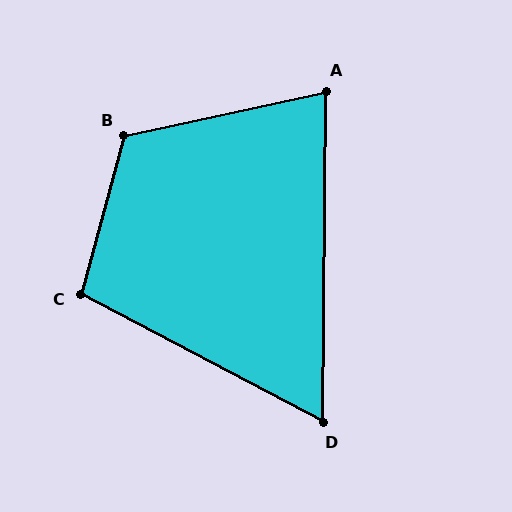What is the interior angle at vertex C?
Approximately 103 degrees (obtuse).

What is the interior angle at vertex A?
Approximately 77 degrees (acute).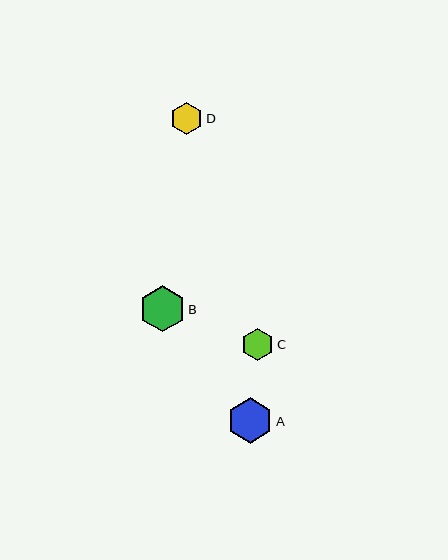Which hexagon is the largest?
Hexagon B is the largest with a size of approximately 46 pixels.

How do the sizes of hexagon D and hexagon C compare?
Hexagon D and hexagon C are approximately the same size.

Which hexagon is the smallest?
Hexagon C is the smallest with a size of approximately 32 pixels.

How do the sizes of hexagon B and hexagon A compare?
Hexagon B and hexagon A are approximately the same size.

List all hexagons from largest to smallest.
From largest to smallest: B, A, D, C.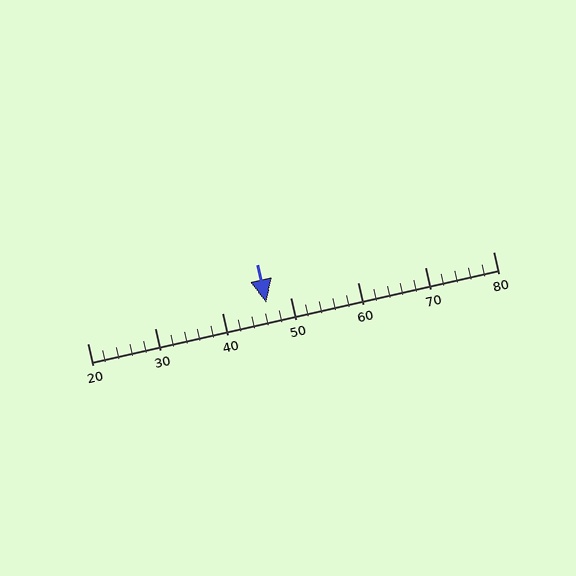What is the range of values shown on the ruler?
The ruler shows values from 20 to 80.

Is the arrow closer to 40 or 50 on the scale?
The arrow is closer to 50.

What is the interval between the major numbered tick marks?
The major tick marks are spaced 10 units apart.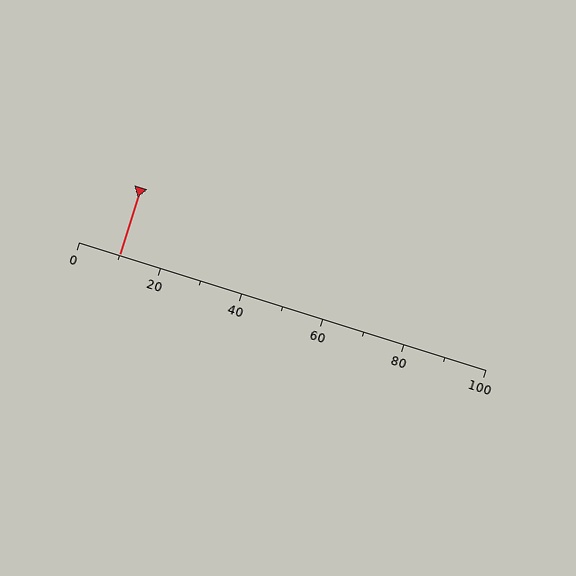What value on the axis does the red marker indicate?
The marker indicates approximately 10.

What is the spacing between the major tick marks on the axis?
The major ticks are spaced 20 apart.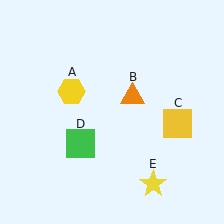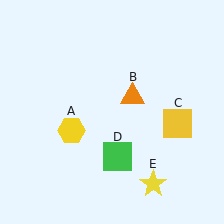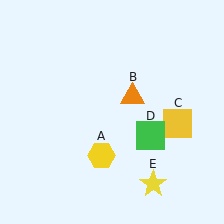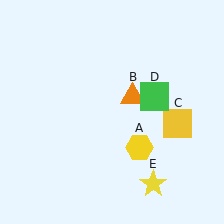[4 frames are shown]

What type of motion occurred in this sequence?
The yellow hexagon (object A), green square (object D) rotated counterclockwise around the center of the scene.